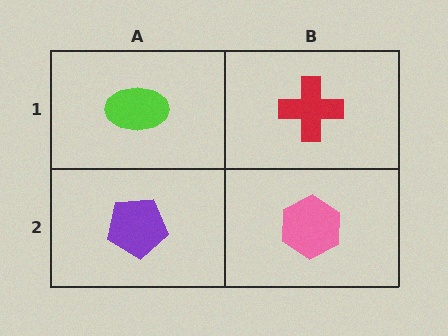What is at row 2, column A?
A purple pentagon.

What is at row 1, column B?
A red cross.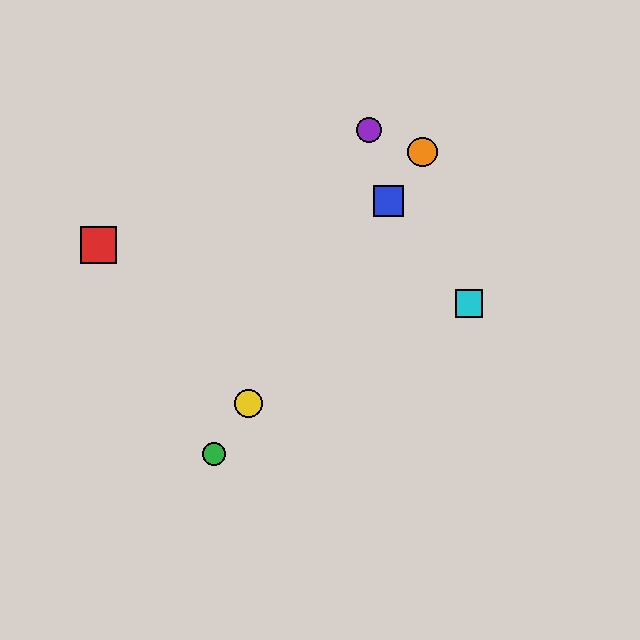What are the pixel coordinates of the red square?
The red square is at (98, 245).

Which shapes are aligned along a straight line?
The blue square, the green circle, the yellow circle, the orange circle are aligned along a straight line.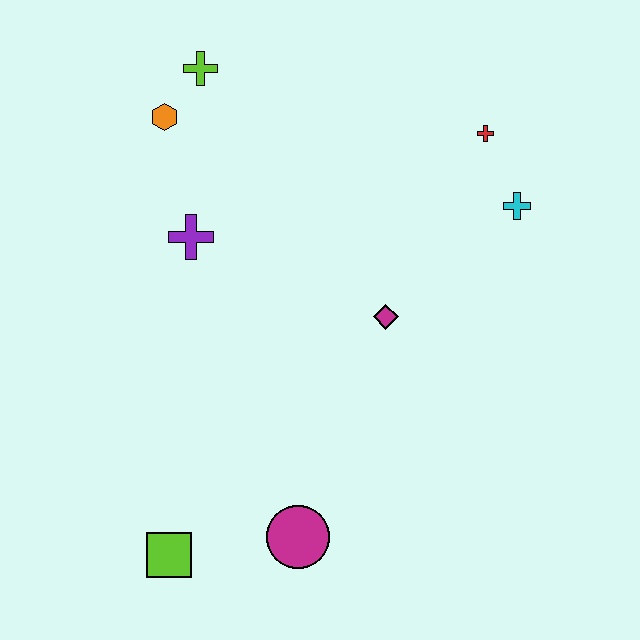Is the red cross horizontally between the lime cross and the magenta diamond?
No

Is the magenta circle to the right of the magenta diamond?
No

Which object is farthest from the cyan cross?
The lime square is farthest from the cyan cross.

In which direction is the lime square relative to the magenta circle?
The lime square is to the left of the magenta circle.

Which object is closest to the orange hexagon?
The lime cross is closest to the orange hexagon.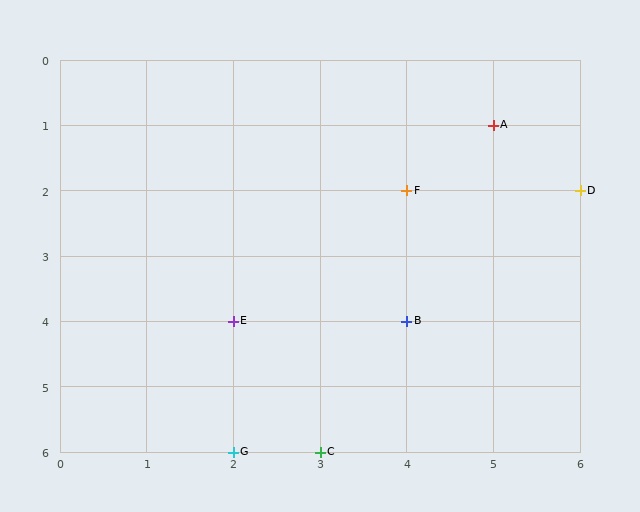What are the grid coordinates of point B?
Point B is at grid coordinates (4, 4).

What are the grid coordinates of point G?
Point G is at grid coordinates (2, 6).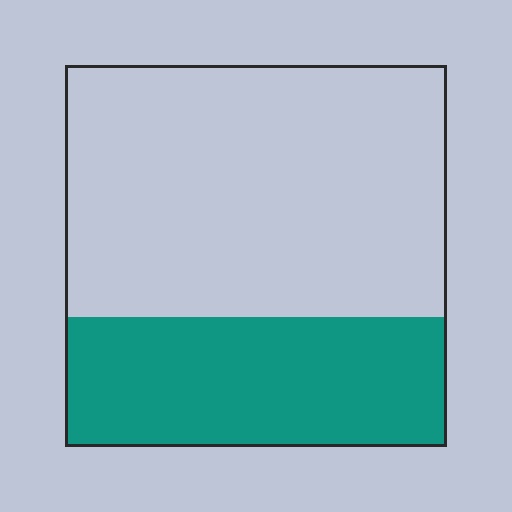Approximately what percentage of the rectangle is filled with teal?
Approximately 35%.